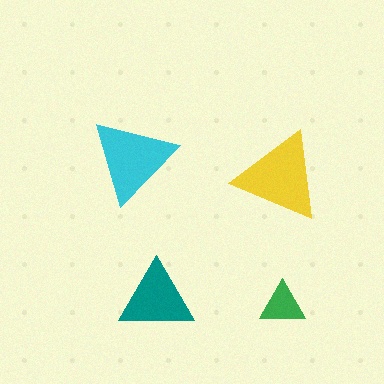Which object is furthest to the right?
The green triangle is rightmost.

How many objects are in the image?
There are 4 objects in the image.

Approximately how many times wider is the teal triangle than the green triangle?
About 1.5 times wider.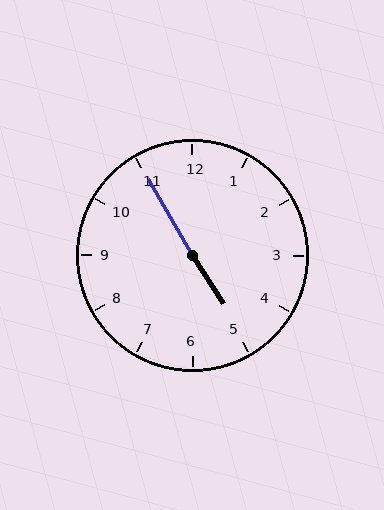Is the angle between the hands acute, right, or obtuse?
It is obtuse.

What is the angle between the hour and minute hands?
Approximately 178 degrees.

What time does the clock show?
4:55.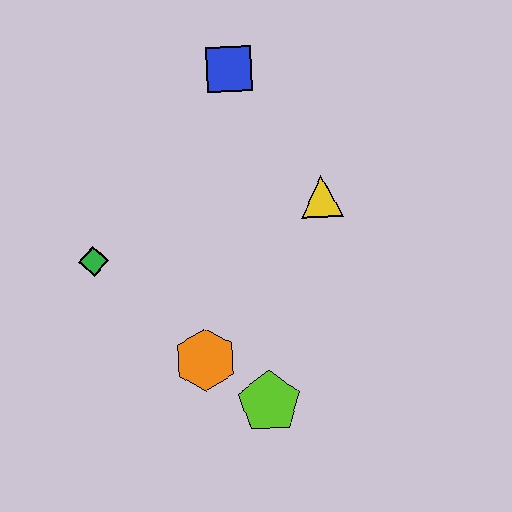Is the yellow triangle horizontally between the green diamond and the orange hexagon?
No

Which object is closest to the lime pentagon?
The orange hexagon is closest to the lime pentagon.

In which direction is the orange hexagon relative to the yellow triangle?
The orange hexagon is below the yellow triangle.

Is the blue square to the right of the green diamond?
Yes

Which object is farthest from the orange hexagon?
The blue square is farthest from the orange hexagon.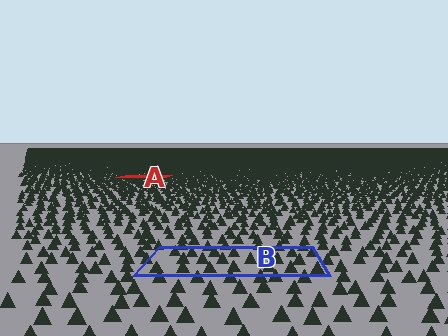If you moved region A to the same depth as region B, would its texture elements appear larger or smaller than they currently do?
They would appear larger. At a closer depth, the same texture elements are projected at a bigger on-screen size.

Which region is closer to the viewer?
Region B is closer. The texture elements there are larger and more spread out.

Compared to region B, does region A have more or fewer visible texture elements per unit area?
Region A has more texture elements per unit area — they are packed more densely because it is farther away.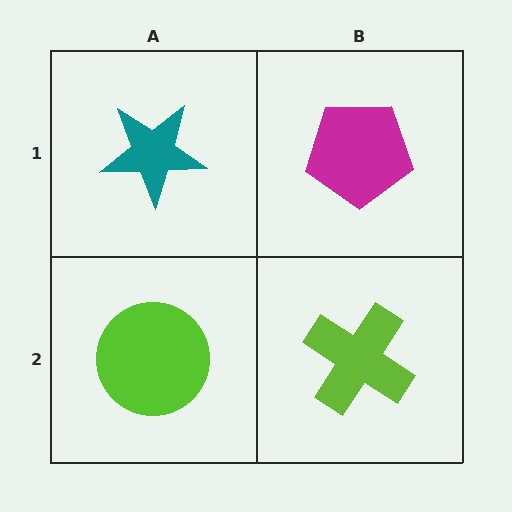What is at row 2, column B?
A lime cross.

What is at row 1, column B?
A magenta pentagon.